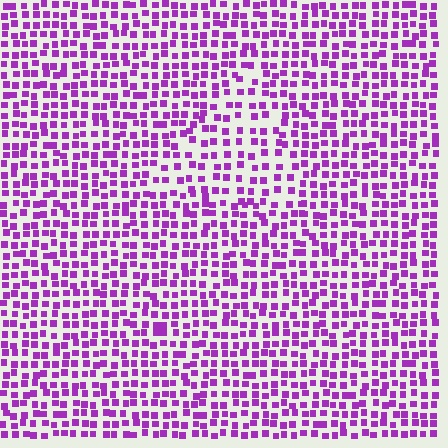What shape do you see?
I see a triangle.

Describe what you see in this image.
The image contains small purple elements arranged at two different densities. A triangle-shaped region is visible where the elements are less densely packed than the surrounding area.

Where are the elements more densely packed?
The elements are more densely packed outside the triangle boundary.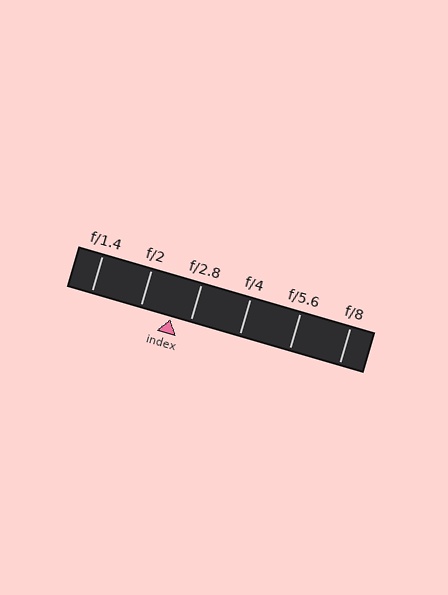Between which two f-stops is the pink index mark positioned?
The index mark is between f/2 and f/2.8.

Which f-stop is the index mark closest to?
The index mark is closest to f/2.8.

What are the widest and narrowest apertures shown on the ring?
The widest aperture shown is f/1.4 and the narrowest is f/8.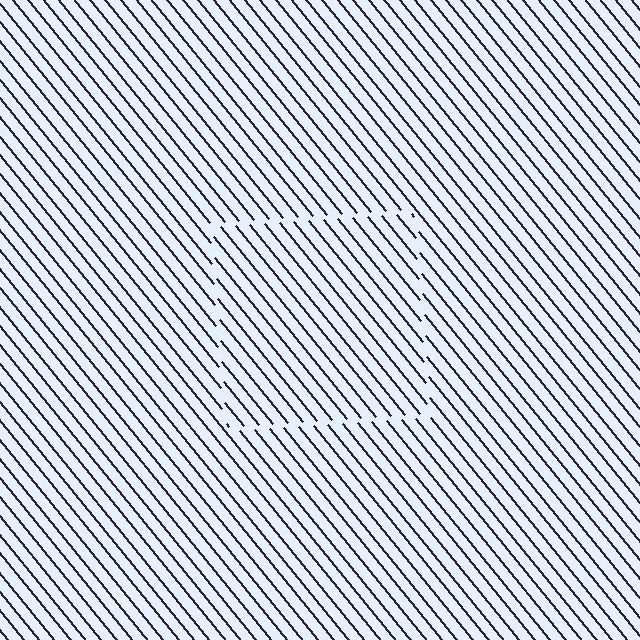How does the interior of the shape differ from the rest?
The interior of the shape contains the same grating, shifted by half a period — the contour is defined by the phase discontinuity where line-ends from the inner and outer gratings abut.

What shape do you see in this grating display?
An illusory square. The interior of the shape contains the same grating, shifted by half a period — the contour is defined by the phase discontinuity where line-ends from the inner and outer gratings abut.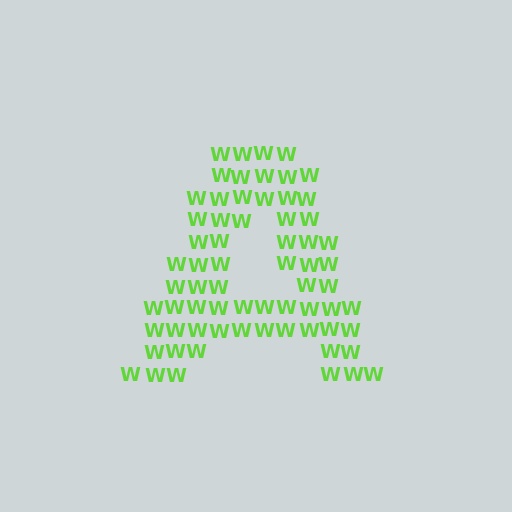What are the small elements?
The small elements are letter W's.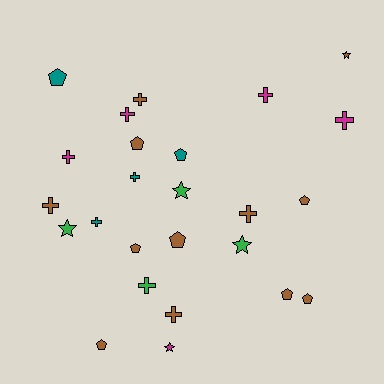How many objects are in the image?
There are 25 objects.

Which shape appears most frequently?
Cross, with 11 objects.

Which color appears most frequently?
Brown, with 12 objects.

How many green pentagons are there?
There are no green pentagons.